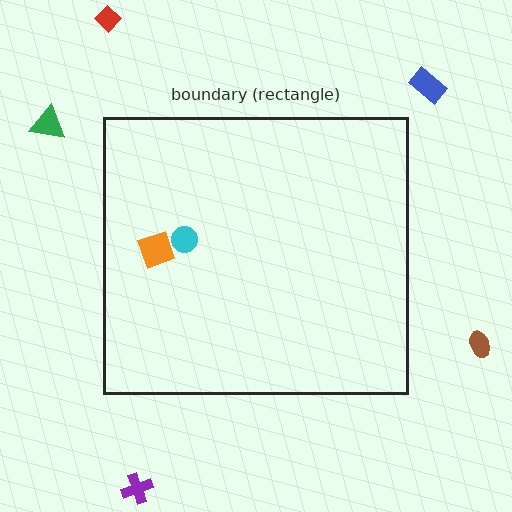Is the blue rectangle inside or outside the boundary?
Outside.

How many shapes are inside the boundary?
2 inside, 5 outside.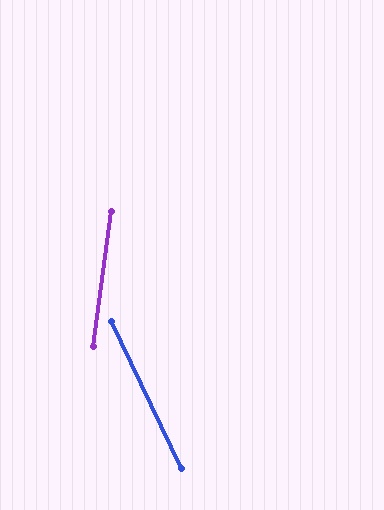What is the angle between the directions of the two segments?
Approximately 33 degrees.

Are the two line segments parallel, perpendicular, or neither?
Neither parallel nor perpendicular — they differ by about 33°.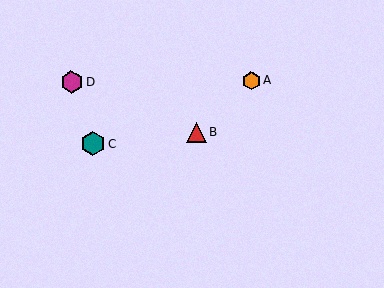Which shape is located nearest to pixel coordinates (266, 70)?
The orange hexagon (labeled A) at (251, 80) is nearest to that location.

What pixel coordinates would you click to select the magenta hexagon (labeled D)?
Click at (72, 82) to select the magenta hexagon D.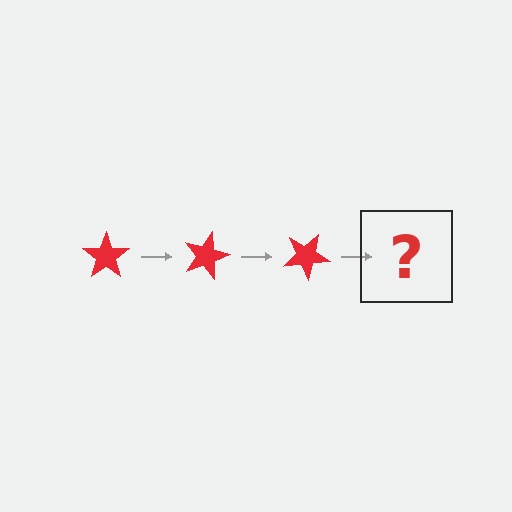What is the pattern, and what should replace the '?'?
The pattern is that the star rotates 15 degrees each step. The '?' should be a red star rotated 45 degrees.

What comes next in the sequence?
The next element should be a red star rotated 45 degrees.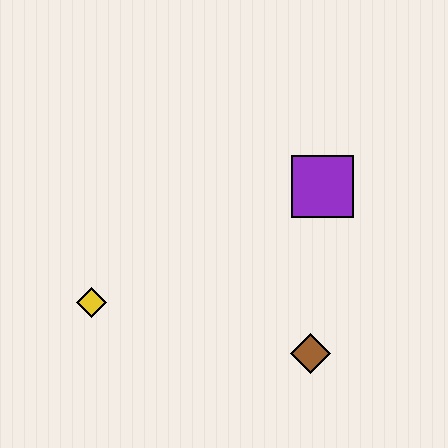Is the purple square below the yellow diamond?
No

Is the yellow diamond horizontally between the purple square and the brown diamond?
No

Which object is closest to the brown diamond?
The purple square is closest to the brown diamond.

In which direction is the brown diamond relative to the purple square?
The brown diamond is below the purple square.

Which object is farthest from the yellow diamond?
The purple square is farthest from the yellow diamond.